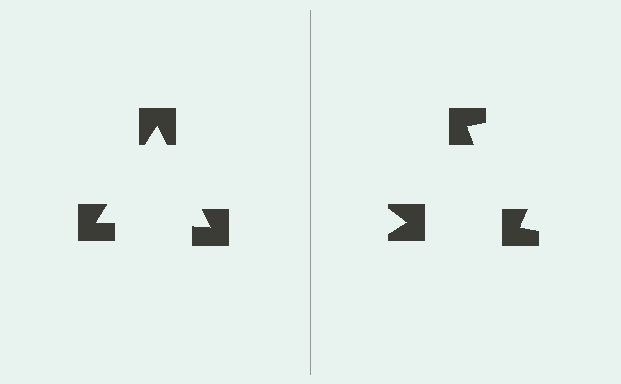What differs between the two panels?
The notched squares are positioned identically on both sides; only the wedge orientations differ. On the left they align to a triangle; on the right they are misaligned.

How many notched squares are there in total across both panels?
6 — 3 on each side.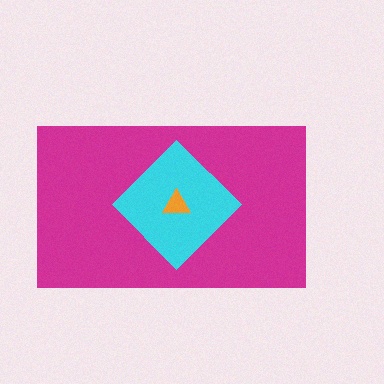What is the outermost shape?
The magenta rectangle.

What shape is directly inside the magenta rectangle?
The cyan diamond.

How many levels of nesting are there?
3.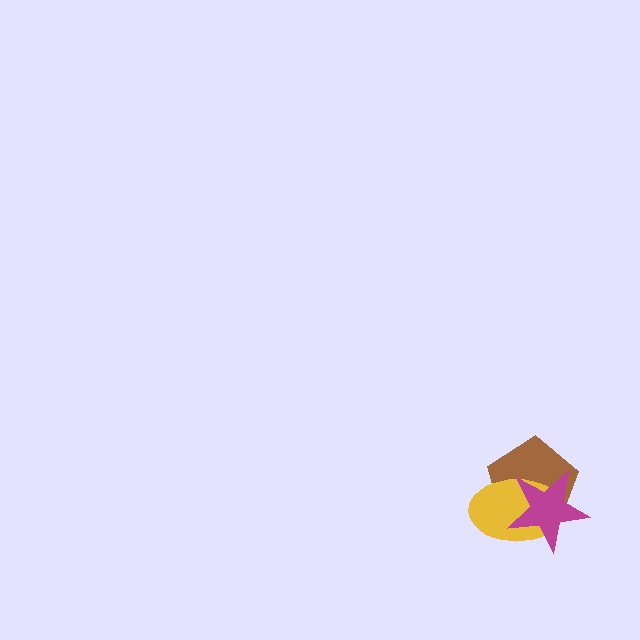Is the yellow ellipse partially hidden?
Yes, it is partially covered by another shape.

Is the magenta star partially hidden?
No, no other shape covers it.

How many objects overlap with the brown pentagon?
2 objects overlap with the brown pentagon.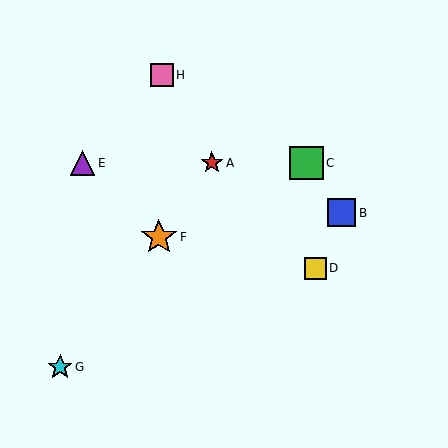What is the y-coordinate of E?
Object E is at y≈163.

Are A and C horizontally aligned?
Yes, both are at y≈163.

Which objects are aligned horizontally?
Objects A, C, E are aligned horizontally.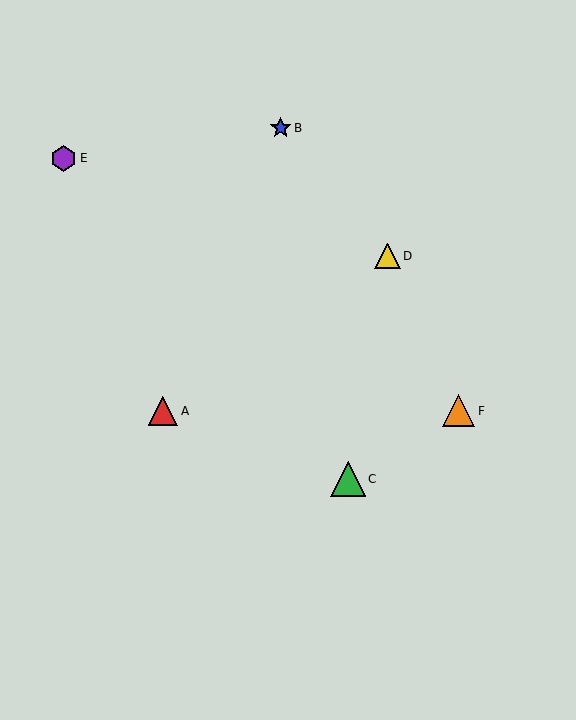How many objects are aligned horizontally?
2 objects (A, F) are aligned horizontally.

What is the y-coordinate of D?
Object D is at y≈256.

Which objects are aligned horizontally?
Objects A, F are aligned horizontally.